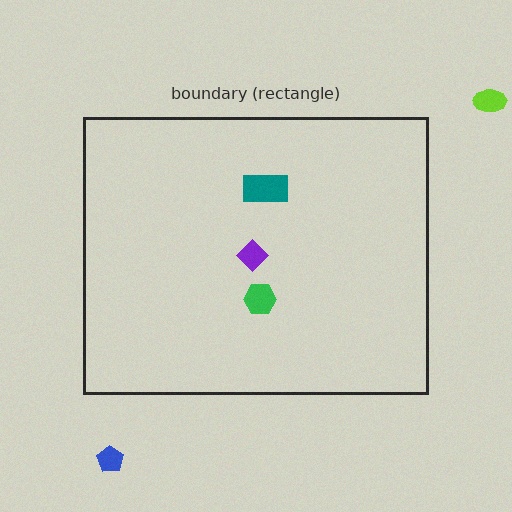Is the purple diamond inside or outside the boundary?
Inside.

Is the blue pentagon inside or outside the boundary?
Outside.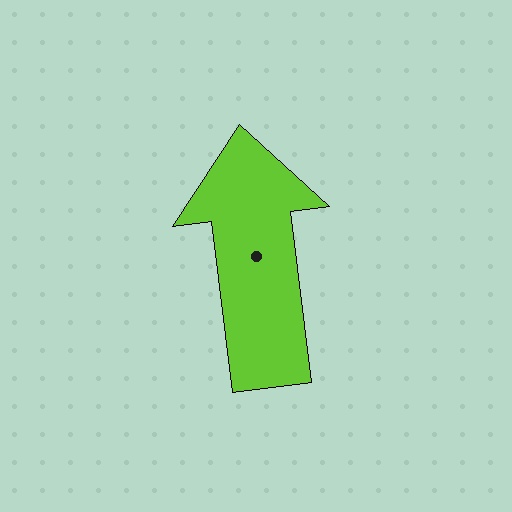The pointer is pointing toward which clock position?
Roughly 12 o'clock.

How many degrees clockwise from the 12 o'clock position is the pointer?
Approximately 353 degrees.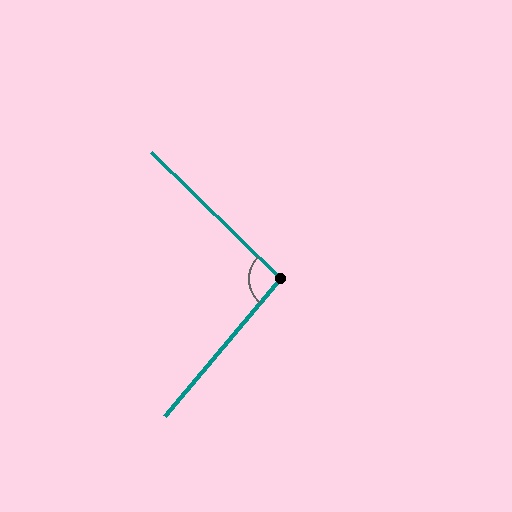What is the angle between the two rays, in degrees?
Approximately 95 degrees.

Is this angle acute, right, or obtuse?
It is approximately a right angle.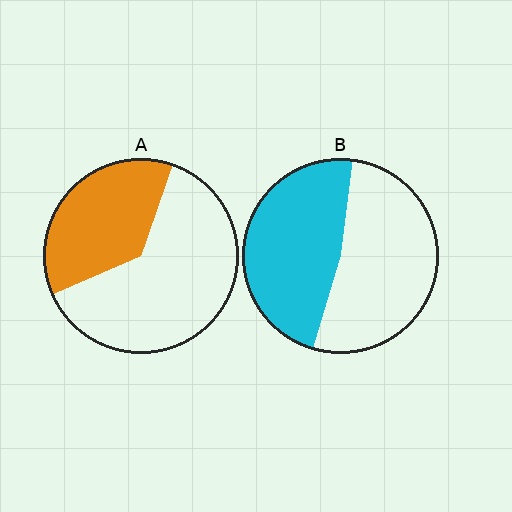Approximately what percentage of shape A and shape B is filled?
A is approximately 35% and B is approximately 45%.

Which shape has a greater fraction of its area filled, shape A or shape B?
Shape B.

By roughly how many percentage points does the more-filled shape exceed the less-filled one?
By roughly 10 percentage points (B over A).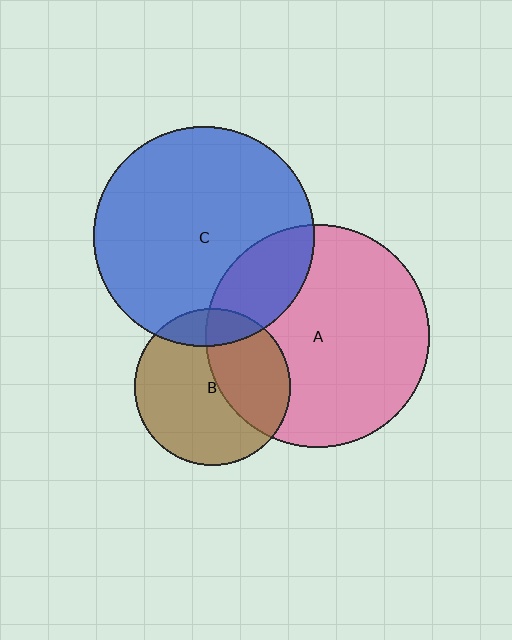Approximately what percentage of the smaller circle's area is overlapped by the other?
Approximately 15%.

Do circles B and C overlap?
Yes.